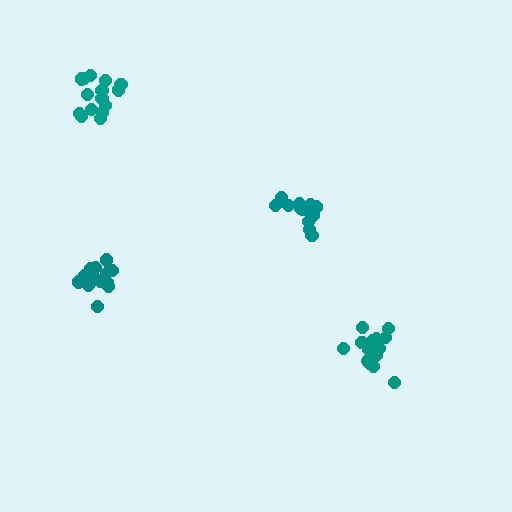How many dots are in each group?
Group 1: 15 dots, Group 2: 14 dots, Group 3: 15 dots, Group 4: 16 dots (60 total).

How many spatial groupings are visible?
There are 4 spatial groupings.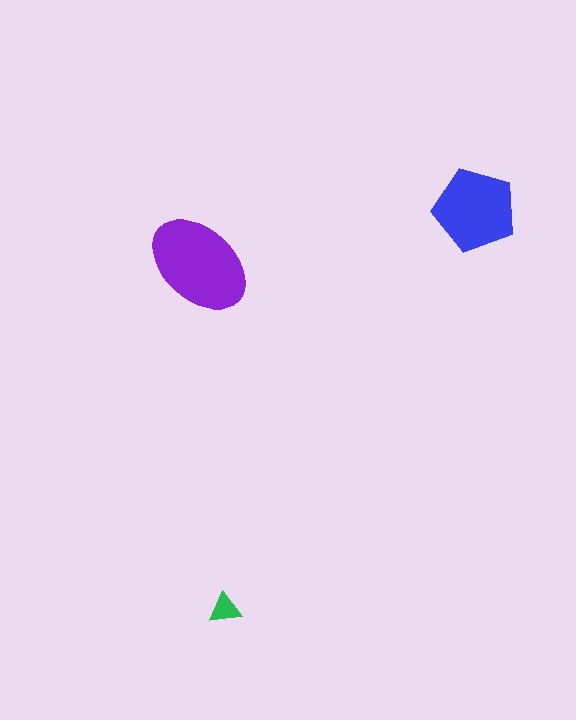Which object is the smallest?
The green triangle.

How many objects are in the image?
There are 3 objects in the image.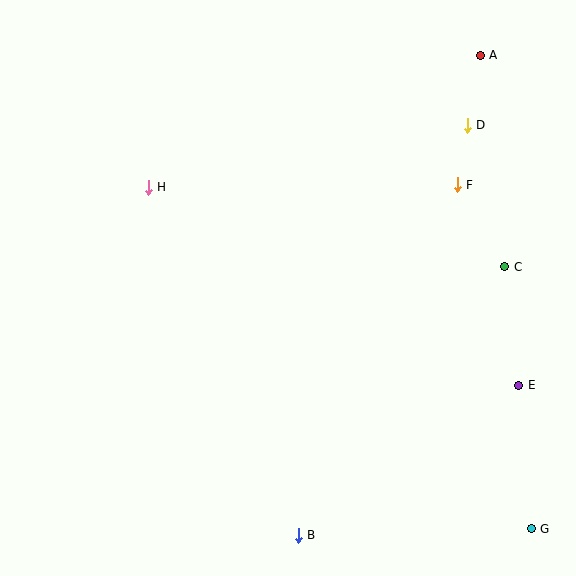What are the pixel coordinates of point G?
Point G is at (531, 529).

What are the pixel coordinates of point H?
Point H is at (148, 187).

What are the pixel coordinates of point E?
Point E is at (519, 385).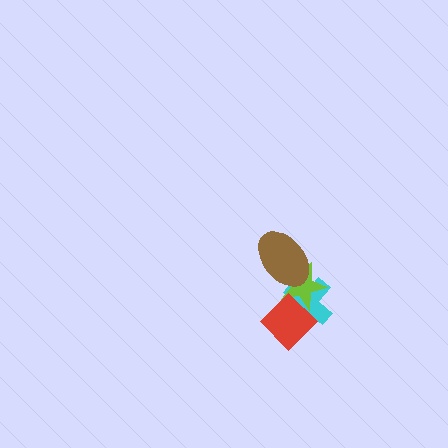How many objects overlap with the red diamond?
2 objects overlap with the red diamond.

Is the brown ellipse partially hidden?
No, no other shape covers it.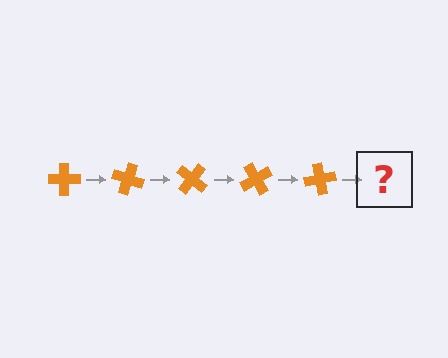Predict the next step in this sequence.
The next step is an orange cross rotated 100 degrees.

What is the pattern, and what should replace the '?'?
The pattern is that the cross rotates 20 degrees each step. The '?' should be an orange cross rotated 100 degrees.